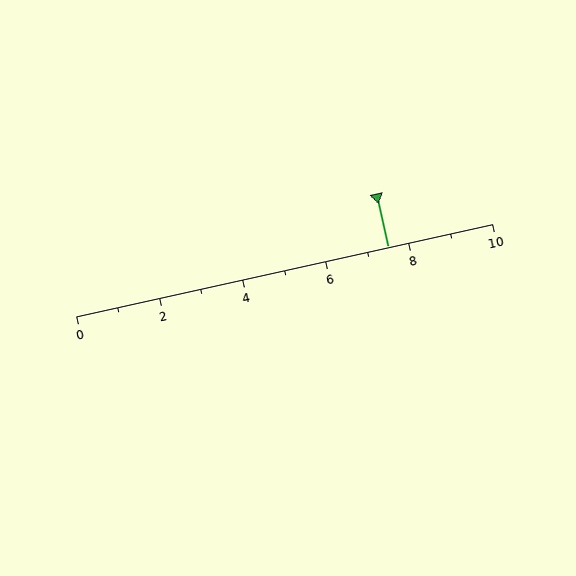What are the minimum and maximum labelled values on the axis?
The axis runs from 0 to 10.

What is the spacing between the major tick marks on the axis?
The major ticks are spaced 2 apart.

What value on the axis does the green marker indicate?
The marker indicates approximately 7.5.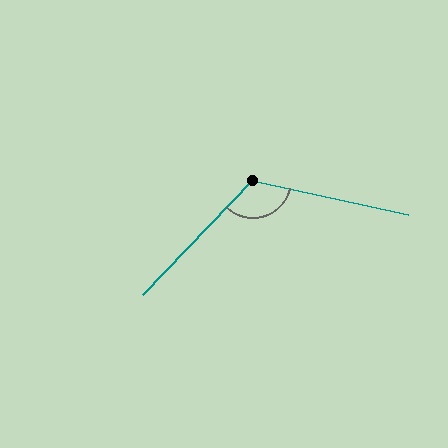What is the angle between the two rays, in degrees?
Approximately 122 degrees.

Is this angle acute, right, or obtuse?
It is obtuse.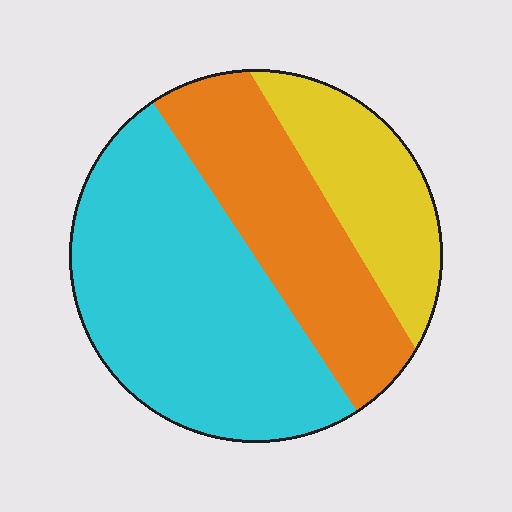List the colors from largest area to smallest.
From largest to smallest: cyan, orange, yellow.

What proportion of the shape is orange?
Orange takes up about one third (1/3) of the shape.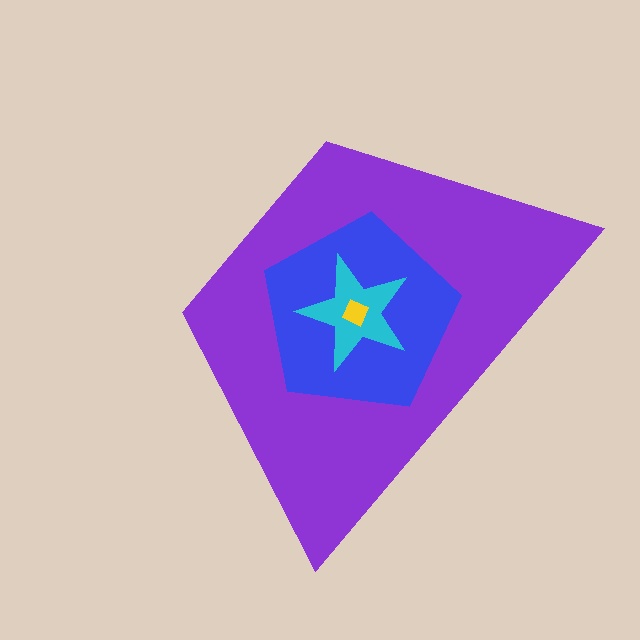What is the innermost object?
The yellow square.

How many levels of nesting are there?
4.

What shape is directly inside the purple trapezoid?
The blue pentagon.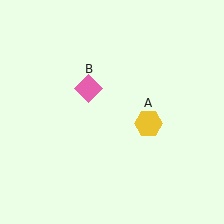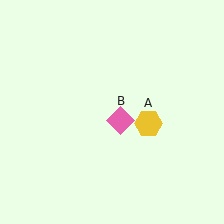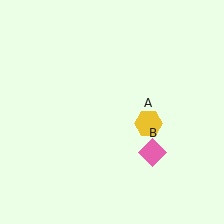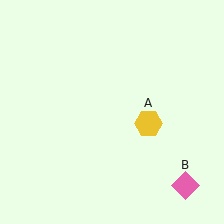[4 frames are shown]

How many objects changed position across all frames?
1 object changed position: pink diamond (object B).